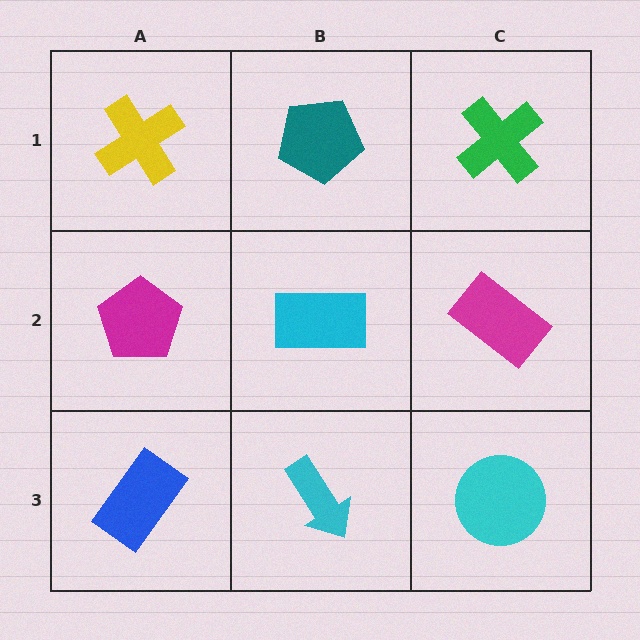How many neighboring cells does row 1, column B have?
3.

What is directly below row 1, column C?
A magenta rectangle.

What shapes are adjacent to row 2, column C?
A green cross (row 1, column C), a cyan circle (row 3, column C), a cyan rectangle (row 2, column B).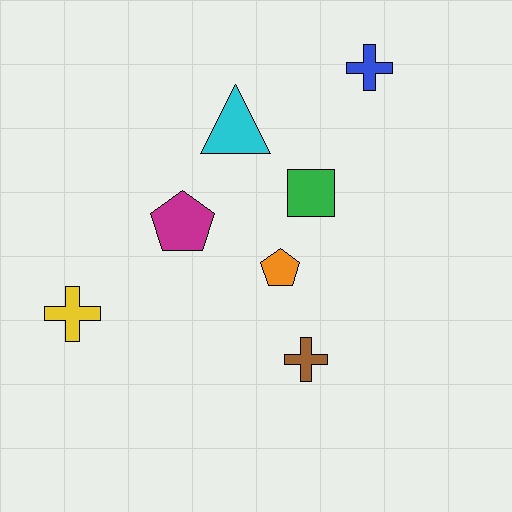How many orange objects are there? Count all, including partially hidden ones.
There is 1 orange object.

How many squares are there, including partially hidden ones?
There is 1 square.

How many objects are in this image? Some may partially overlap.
There are 7 objects.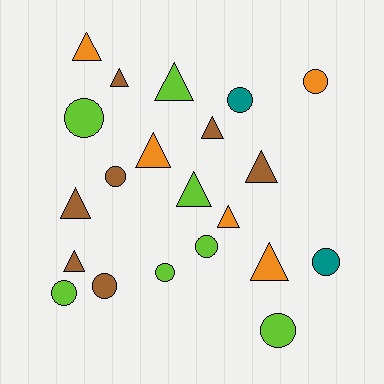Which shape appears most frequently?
Triangle, with 11 objects.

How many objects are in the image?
There are 21 objects.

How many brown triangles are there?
There are 5 brown triangles.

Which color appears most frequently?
Brown, with 7 objects.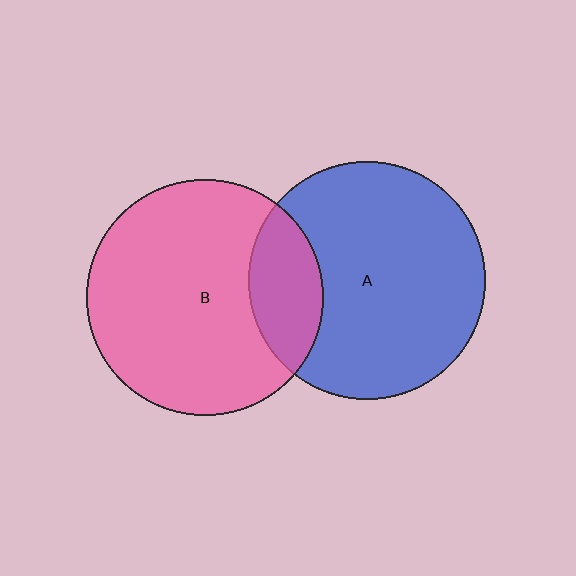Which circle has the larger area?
Circle A (blue).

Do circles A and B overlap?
Yes.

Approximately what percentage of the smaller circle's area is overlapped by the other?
Approximately 20%.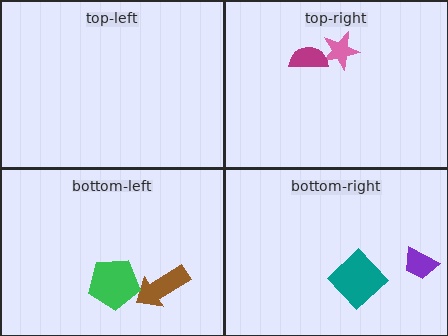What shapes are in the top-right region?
The pink star, the magenta semicircle.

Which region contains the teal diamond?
The bottom-right region.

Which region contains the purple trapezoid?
The bottom-right region.